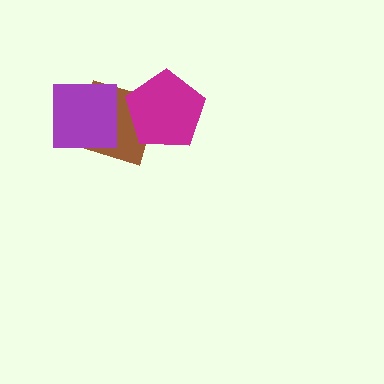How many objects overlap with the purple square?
1 object overlaps with the purple square.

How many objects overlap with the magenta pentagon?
1 object overlaps with the magenta pentagon.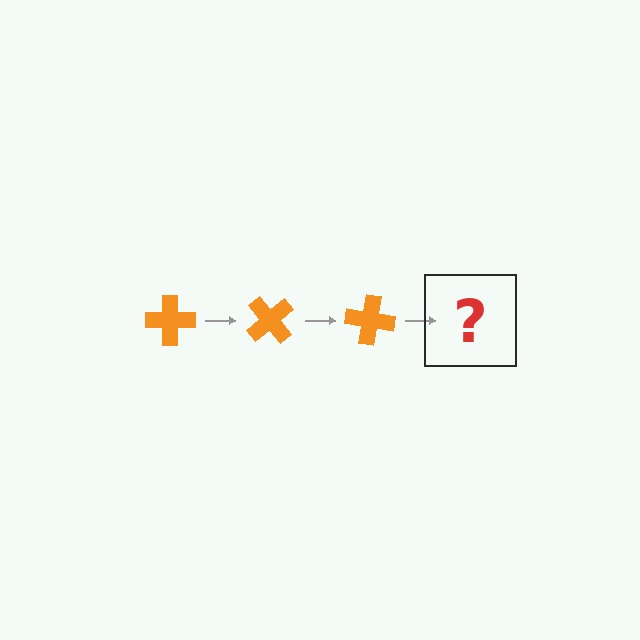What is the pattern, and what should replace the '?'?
The pattern is that the cross rotates 50 degrees each step. The '?' should be an orange cross rotated 150 degrees.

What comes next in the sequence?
The next element should be an orange cross rotated 150 degrees.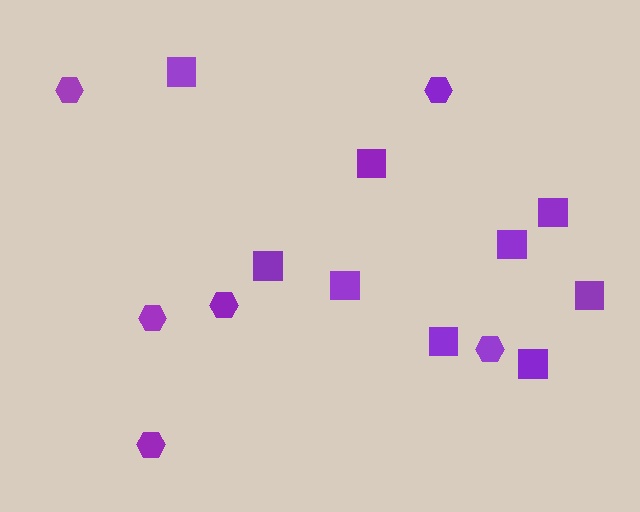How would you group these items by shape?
There are 2 groups: one group of squares (9) and one group of hexagons (6).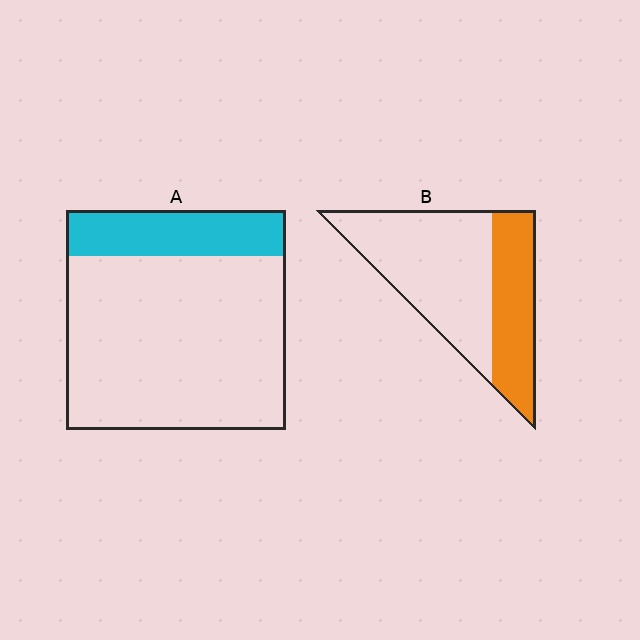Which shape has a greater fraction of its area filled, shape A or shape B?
Shape B.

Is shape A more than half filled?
No.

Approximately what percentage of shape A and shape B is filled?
A is approximately 20% and B is approximately 35%.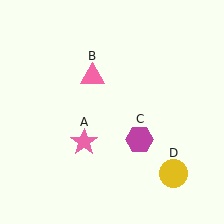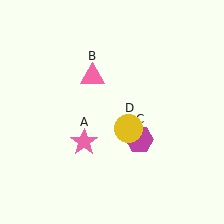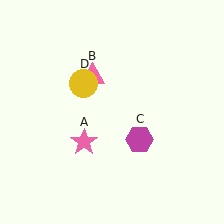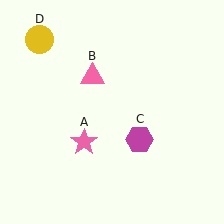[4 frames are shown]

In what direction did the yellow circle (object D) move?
The yellow circle (object D) moved up and to the left.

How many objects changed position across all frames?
1 object changed position: yellow circle (object D).